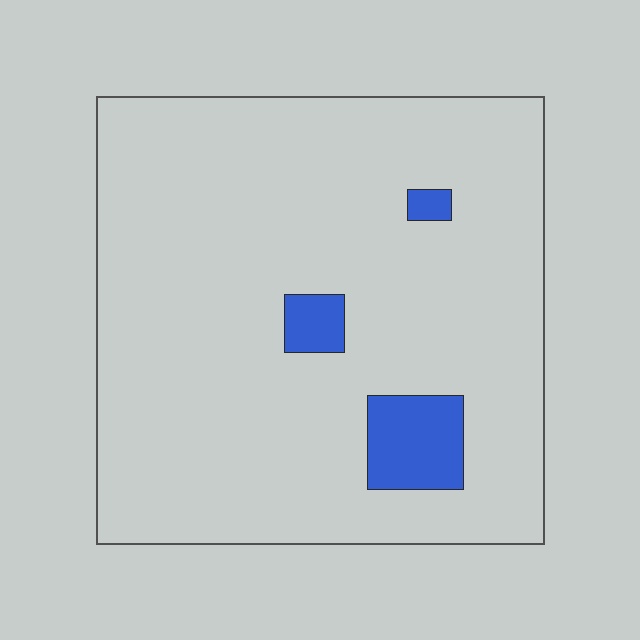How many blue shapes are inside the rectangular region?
3.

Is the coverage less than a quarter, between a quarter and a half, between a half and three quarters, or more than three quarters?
Less than a quarter.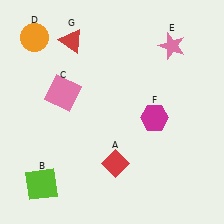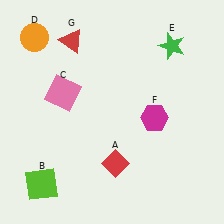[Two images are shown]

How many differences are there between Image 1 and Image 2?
There is 1 difference between the two images.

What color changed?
The star (E) changed from pink in Image 1 to green in Image 2.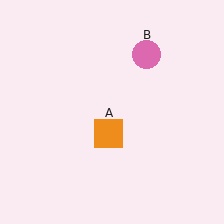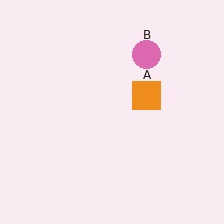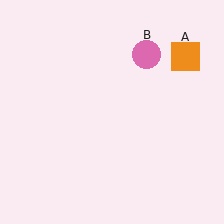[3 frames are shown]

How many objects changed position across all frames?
1 object changed position: orange square (object A).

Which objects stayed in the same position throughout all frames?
Pink circle (object B) remained stationary.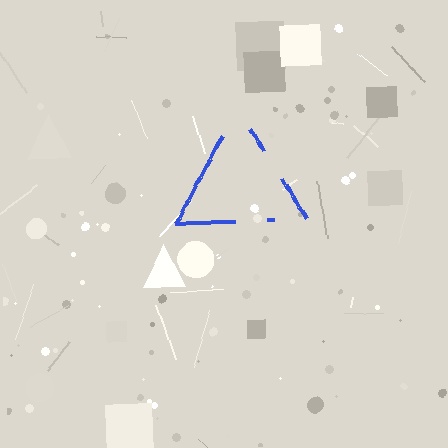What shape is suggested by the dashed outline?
The dashed outline suggests a triangle.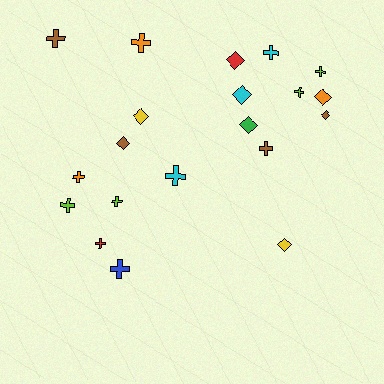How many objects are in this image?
There are 20 objects.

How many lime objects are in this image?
There are 4 lime objects.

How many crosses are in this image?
There are 12 crosses.